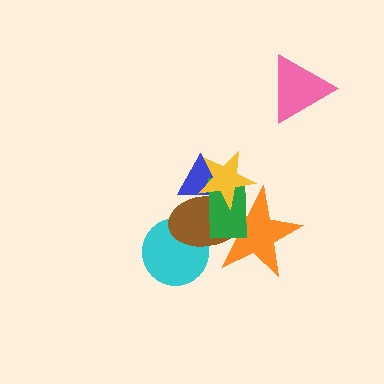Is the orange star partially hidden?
Yes, it is partially covered by another shape.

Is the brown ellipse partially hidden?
Yes, it is partially covered by another shape.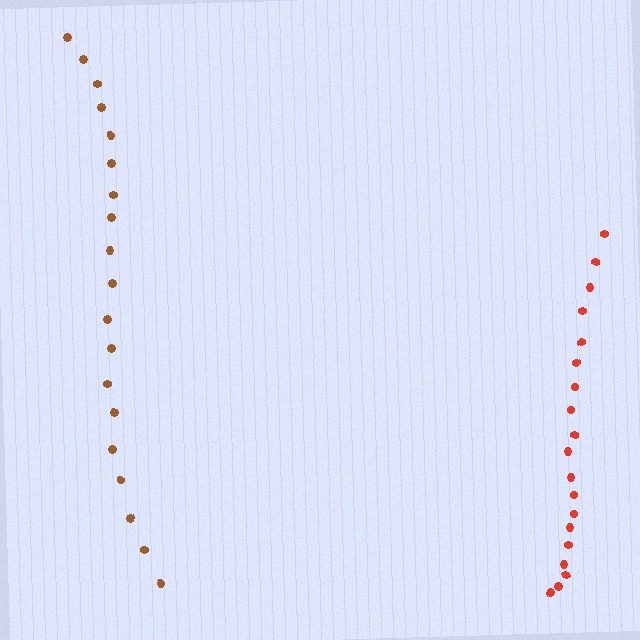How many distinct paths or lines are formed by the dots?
There are 2 distinct paths.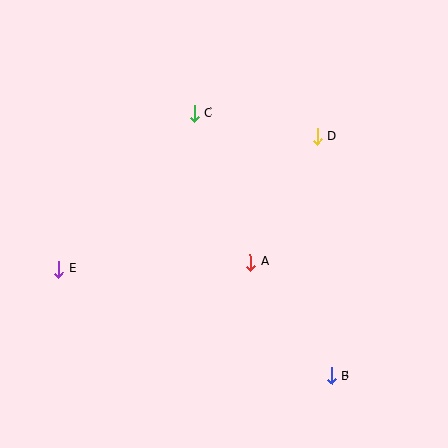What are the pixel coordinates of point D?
Point D is at (317, 137).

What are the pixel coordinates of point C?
Point C is at (194, 113).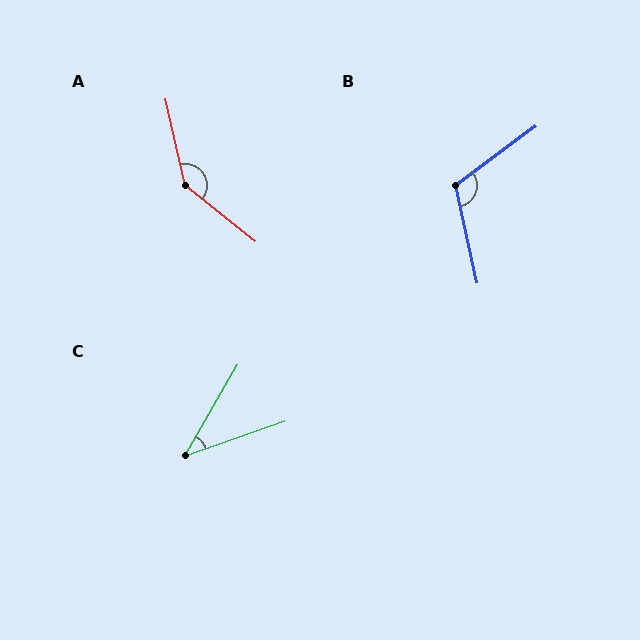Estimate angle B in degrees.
Approximately 114 degrees.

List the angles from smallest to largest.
C (41°), B (114°), A (141°).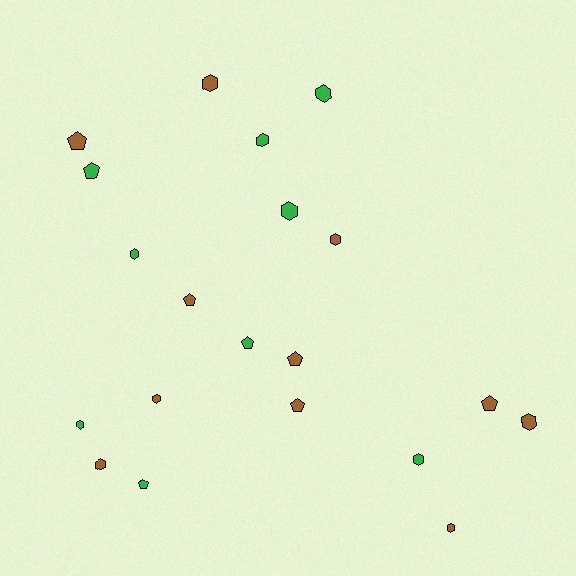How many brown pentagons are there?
There are 5 brown pentagons.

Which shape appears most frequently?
Hexagon, with 12 objects.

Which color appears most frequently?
Brown, with 11 objects.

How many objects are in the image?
There are 20 objects.